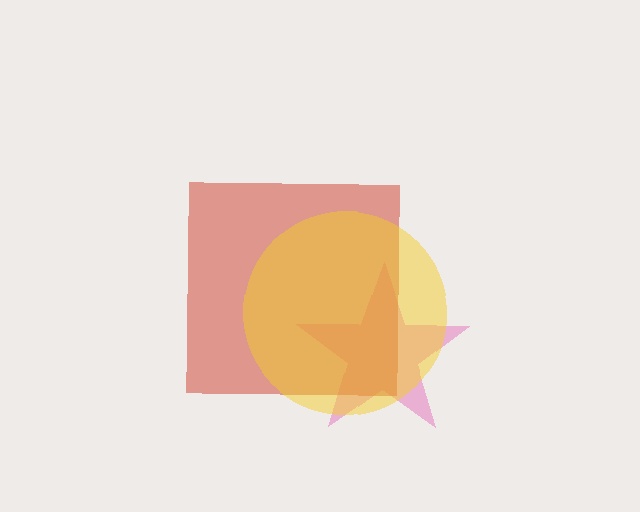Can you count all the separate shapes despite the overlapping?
Yes, there are 3 separate shapes.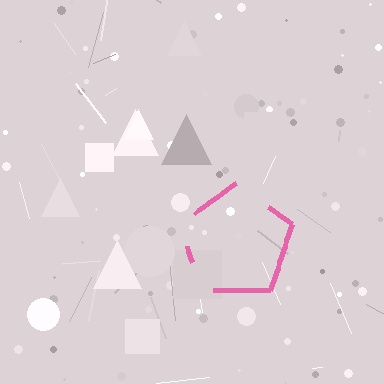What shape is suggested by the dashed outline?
The dashed outline suggests a pentagon.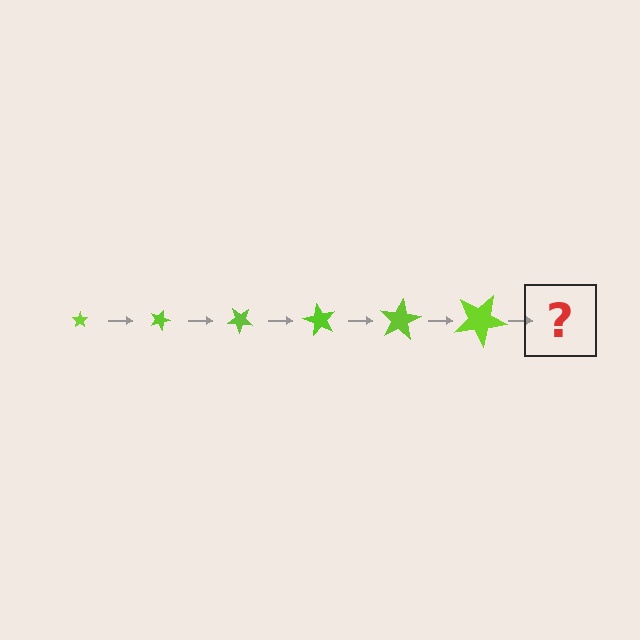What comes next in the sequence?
The next element should be a star, larger than the previous one and rotated 120 degrees from the start.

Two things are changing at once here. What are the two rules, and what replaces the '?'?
The two rules are that the star grows larger each step and it rotates 20 degrees each step. The '?' should be a star, larger than the previous one and rotated 120 degrees from the start.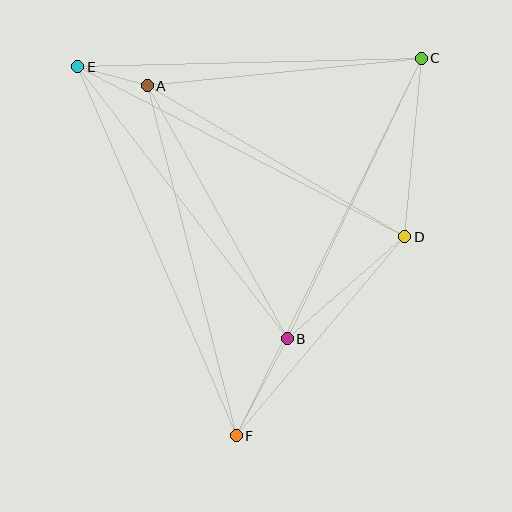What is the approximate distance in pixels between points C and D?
The distance between C and D is approximately 179 pixels.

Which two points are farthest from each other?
Points C and F are farthest from each other.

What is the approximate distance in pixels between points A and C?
The distance between A and C is approximately 275 pixels.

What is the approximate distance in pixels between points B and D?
The distance between B and D is approximately 156 pixels.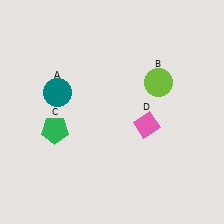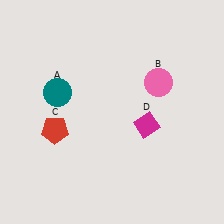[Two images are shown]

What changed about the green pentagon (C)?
In Image 1, C is green. In Image 2, it changed to red.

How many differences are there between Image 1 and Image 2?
There are 3 differences between the two images.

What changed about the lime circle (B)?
In Image 1, B is lime. In Image 2, it changed to pink.